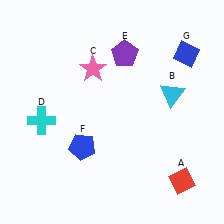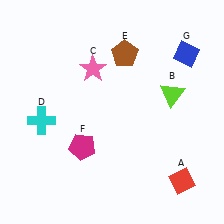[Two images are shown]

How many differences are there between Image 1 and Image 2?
There are 3 differences between the two images.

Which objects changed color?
B changed from cyan to lime. E changed from purple to brown. F changed from blue to magenta.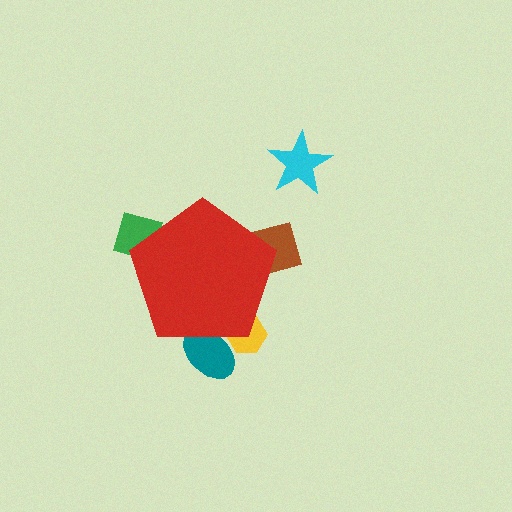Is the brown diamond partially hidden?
Yes, the brown diamond is partially hidden behind the red pentagon.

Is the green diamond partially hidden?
Yes, the green diamond is partially hidden behind the red pentagon.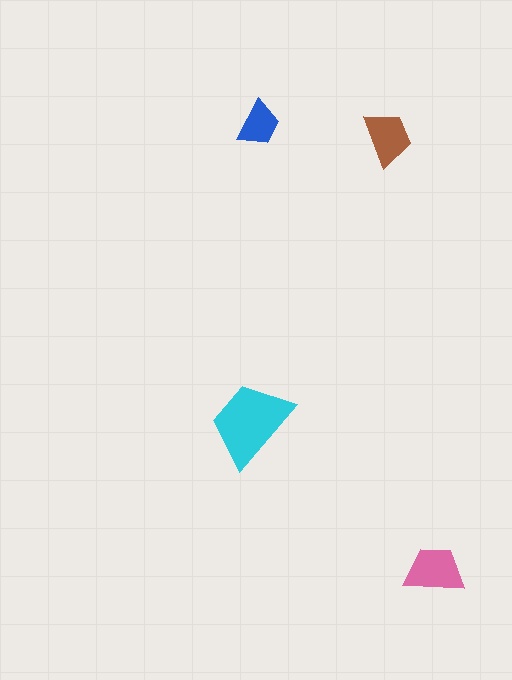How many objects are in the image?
There are 4 objects in the image.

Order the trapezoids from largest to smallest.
the cyan one, the pink one, the brown one, the blue one.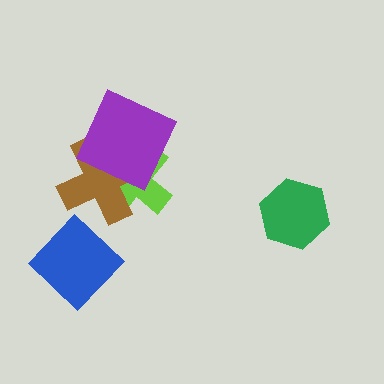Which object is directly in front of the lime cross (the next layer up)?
The brown cross is directly in front of the lime cross.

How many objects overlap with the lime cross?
2 objects overlap with the lime cross.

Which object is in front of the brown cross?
The purple square is in front of the brown cross.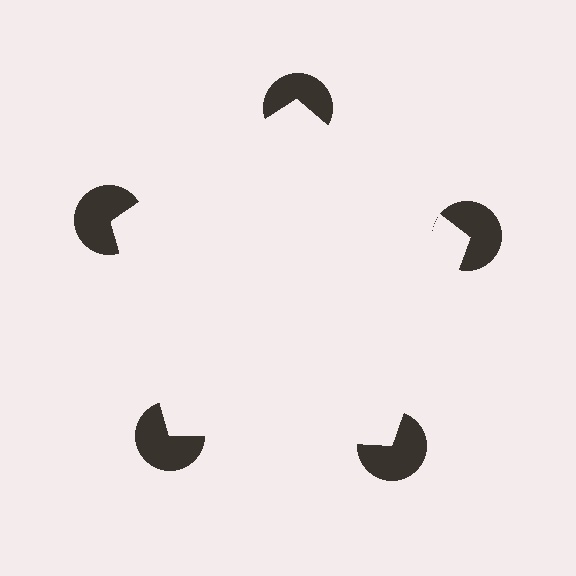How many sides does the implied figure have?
5 sides.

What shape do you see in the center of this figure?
An illusory pentagon — its edges are inferred from the aligned wedge cuts in the pac-man discs, not physically drawn.